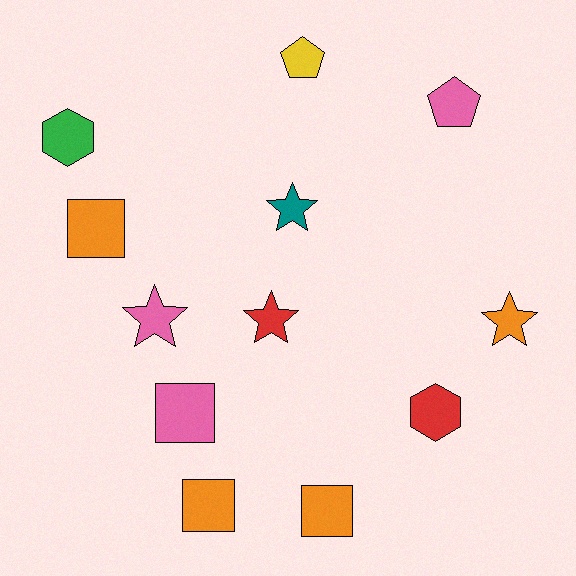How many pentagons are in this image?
There are 2 pentagons.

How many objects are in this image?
There are 12 objects.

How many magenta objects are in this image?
There are no magenta objects.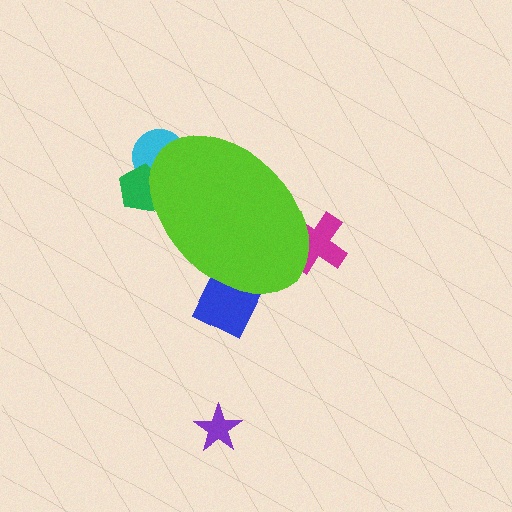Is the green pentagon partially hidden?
Yes, the green pentagon is partially hidden behind the lime ellipse.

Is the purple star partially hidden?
No, the purple star is fully visible.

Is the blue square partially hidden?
Yes, the blue square is partially hidden behind the lime ellipse.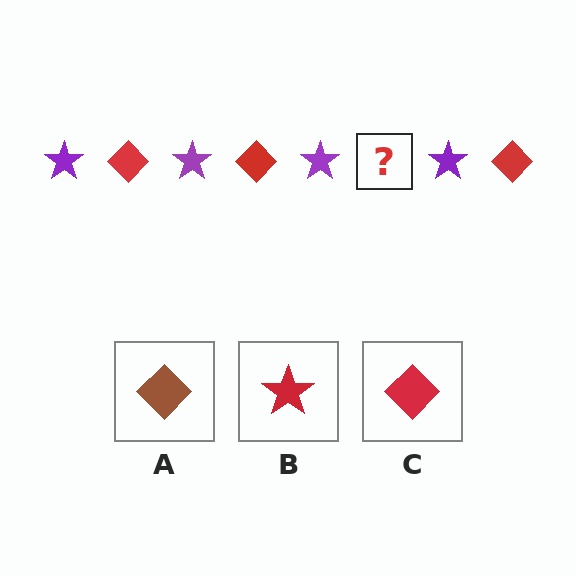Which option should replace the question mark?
Option C.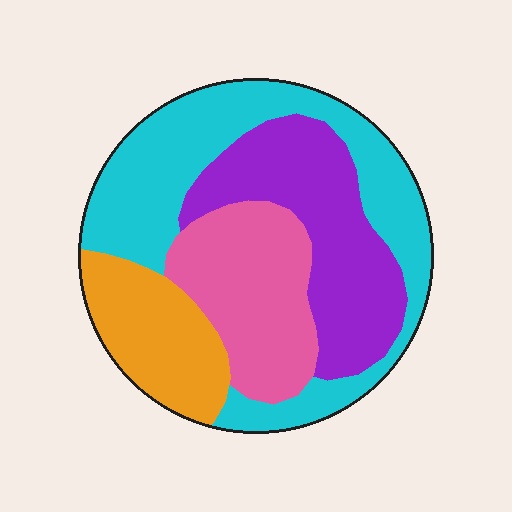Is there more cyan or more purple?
Cyan.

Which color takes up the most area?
Cyan, at roughly 35%.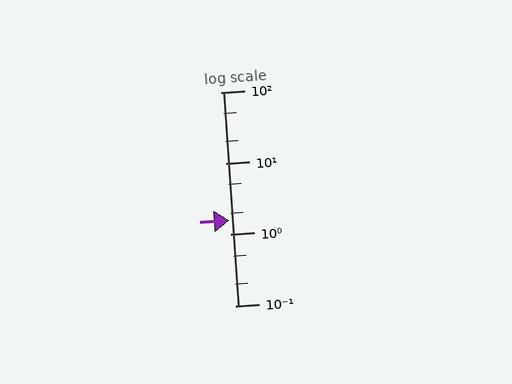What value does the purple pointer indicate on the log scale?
The pointer indicates approximately 1.6.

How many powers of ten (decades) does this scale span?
The scale spans 3 decades, from 0.1 to 100.